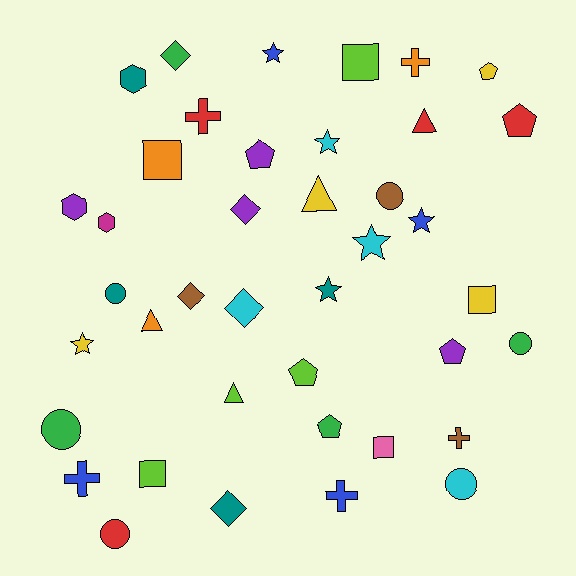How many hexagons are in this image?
There are 3 hexagons.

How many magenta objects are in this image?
There is 1 magenta object.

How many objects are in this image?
There are 40 objects.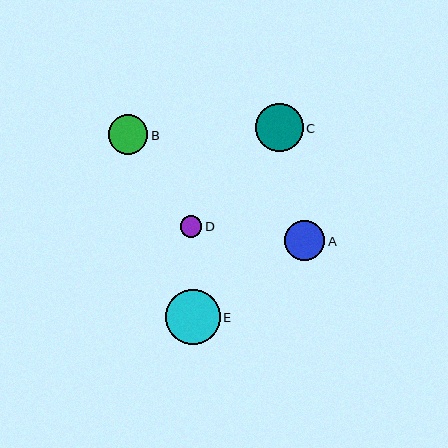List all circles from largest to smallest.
From largest to smallest: E, C, A, B, D.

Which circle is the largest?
Circle E is the largest with a size of approximately 54 pixels.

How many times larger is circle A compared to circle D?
Circle A is approximately 1.9 times the size of circle D.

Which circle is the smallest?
Circle D is the smallest with a size of approximately 21 pixels.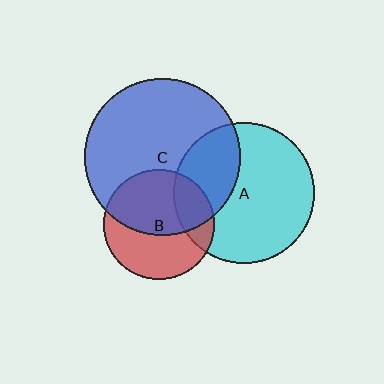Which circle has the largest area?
Circle C (blue).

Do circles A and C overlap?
Yes.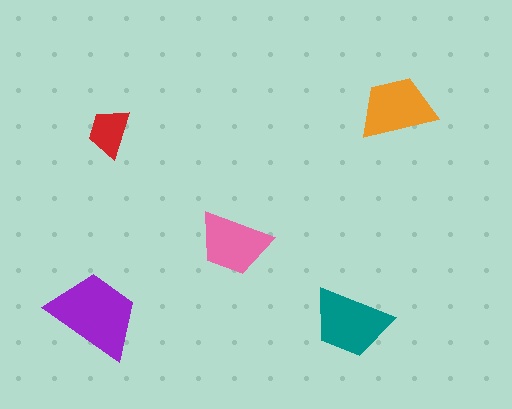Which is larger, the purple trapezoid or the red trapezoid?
The purple one.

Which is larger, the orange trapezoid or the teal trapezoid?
The teal one.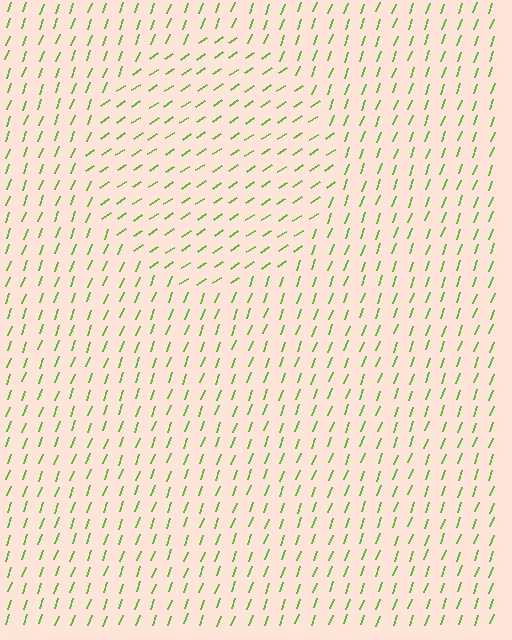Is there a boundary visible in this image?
Yes, there is a texture boundary formed by a change in line orientation.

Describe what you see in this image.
The image is filled with small lime line segments. A circle region in the image has lines oriented differently from the surrounding lines, creating a visible texture boundary.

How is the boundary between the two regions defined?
The boundary is defined purely by a change in line orientation (approximately 37 degrees difference). All lines are the same color and thickness.